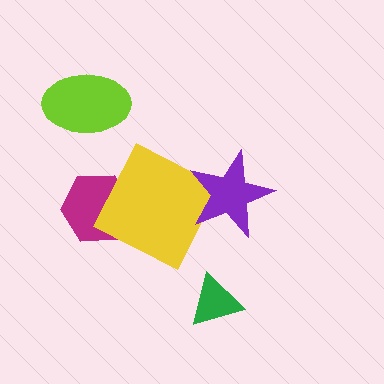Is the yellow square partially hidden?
Yes, it is partially covered by another shape.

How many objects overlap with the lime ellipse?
0 objects overlap with the lime ellipse.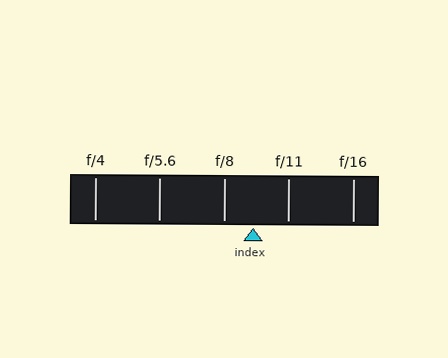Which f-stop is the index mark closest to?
The index mark is closest to f/8.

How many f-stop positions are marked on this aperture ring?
There are 5 f-stop positions marked.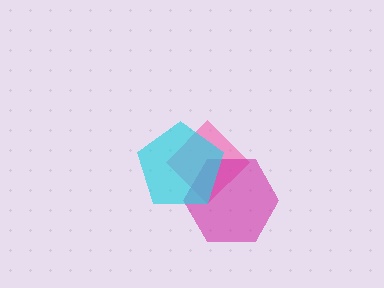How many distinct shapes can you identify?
There are 3 distinct shapes: a pink diamond, a magenta hexagon, a cyan pentagon.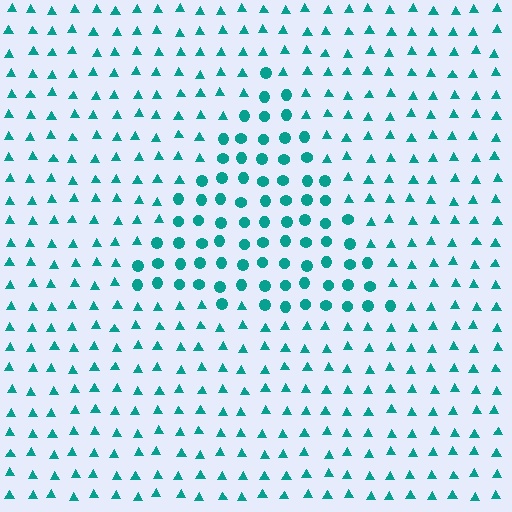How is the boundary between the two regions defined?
The boundary is defined by a change in element shape: circles inside vs. triangles outside. All elements share the same color and spacing.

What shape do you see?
I see a triangle.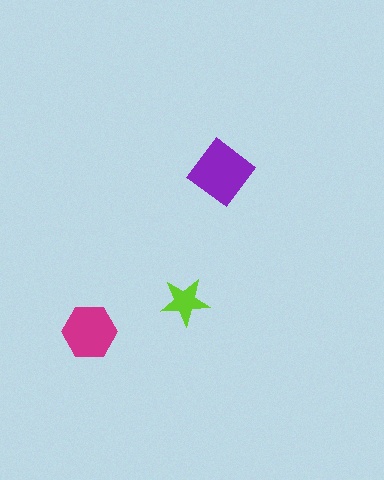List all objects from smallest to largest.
The lime star, the magenta hexagon, the purple diamond.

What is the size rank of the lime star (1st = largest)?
3rd.